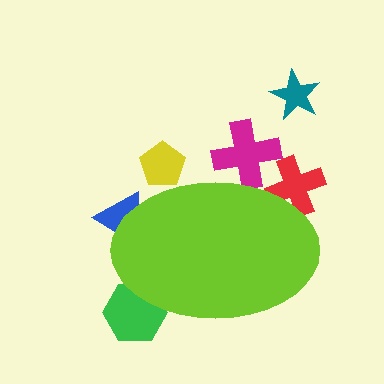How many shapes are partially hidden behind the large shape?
5 shapes are partially hidden.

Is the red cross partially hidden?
Yes, the red cross is partially hidden behind the lime ellipse.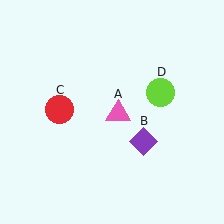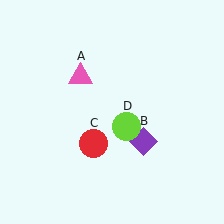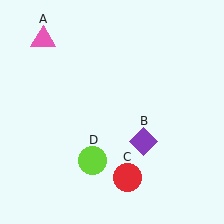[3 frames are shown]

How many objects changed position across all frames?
3 objects changed position: pink triangle (object A), red circle (object C), lime circle (object D).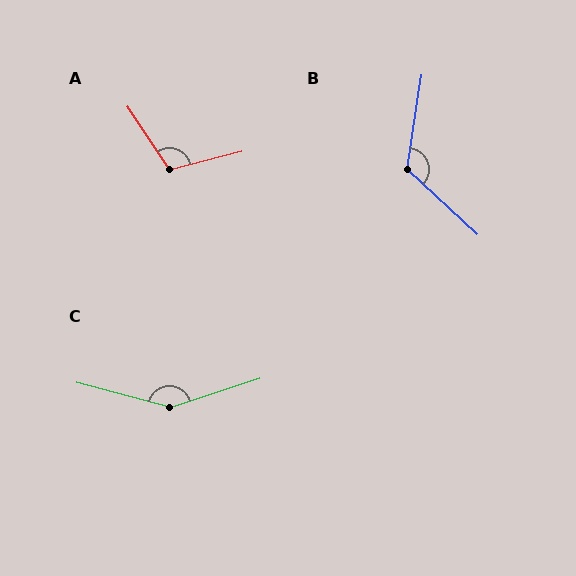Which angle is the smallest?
A, at approximately 109 degrees.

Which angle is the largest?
C, at approximately 147 degrees.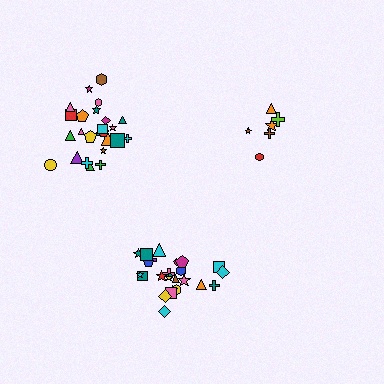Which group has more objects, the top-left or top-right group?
The top-left group.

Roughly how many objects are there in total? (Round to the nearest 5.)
Roughly 55 objects in total.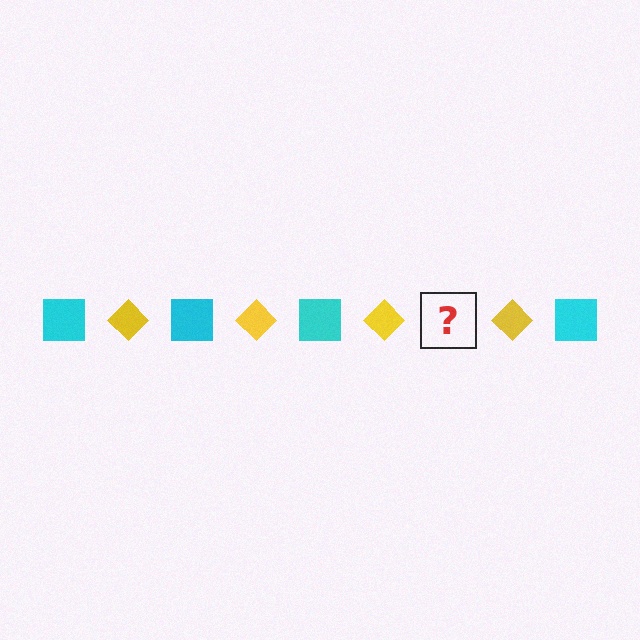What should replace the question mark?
The question mark should be replaced with a cyan square.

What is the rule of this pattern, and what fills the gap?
The rule is that the pattern alternates between cyan square and yellow diamond. The gap should be filled with a cyan square.